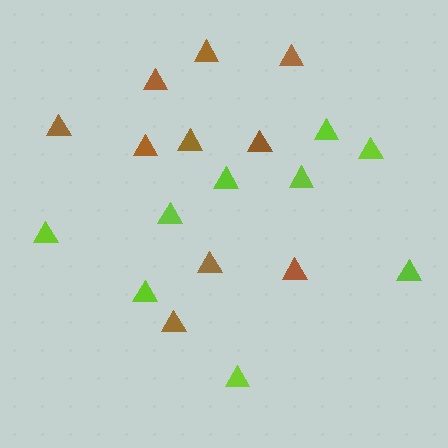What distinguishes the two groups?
There are 2 groups: one group of brown triangles (10) and one group of lime triangles (9).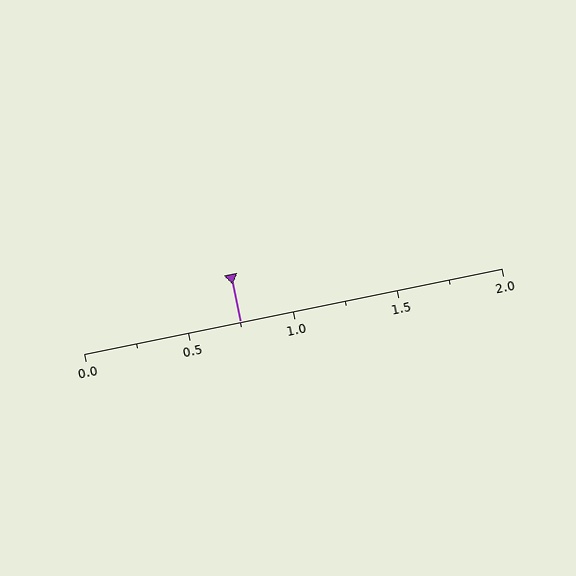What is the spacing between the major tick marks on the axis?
The major ticks are spaced 0.5 apart.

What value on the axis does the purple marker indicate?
The marker indicates approximately 0.75.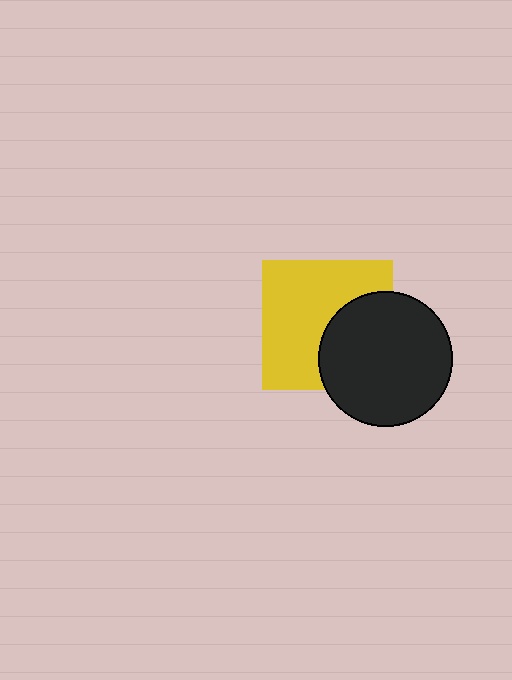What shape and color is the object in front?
The object in front is a black circle.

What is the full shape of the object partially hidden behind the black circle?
The partially hidden object is a yellow square.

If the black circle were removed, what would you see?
You would see the complete yellow square.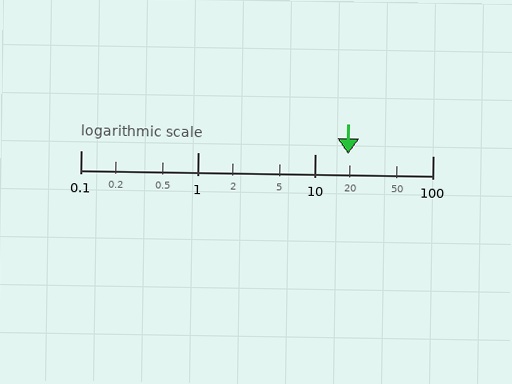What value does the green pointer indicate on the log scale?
The pointer indicates approximately 19.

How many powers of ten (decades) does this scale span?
The scale spans 3 decades, from 0.1 to 100.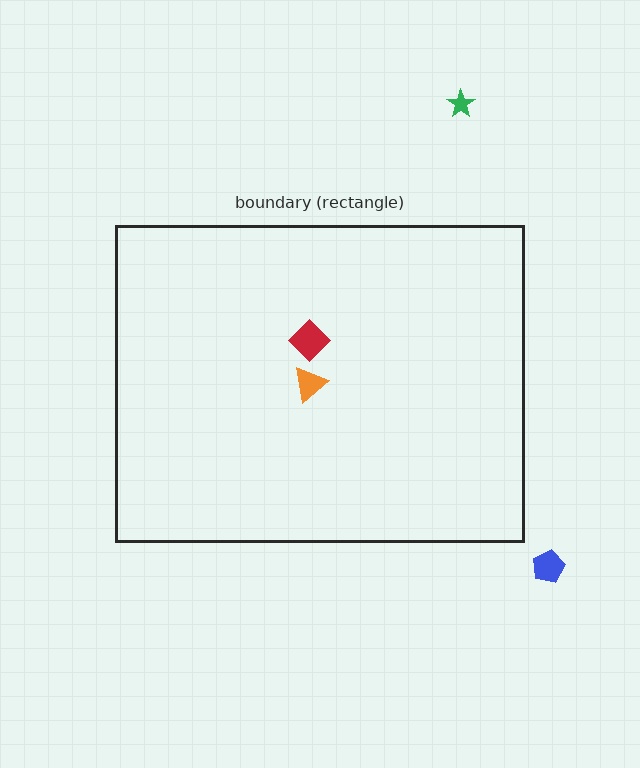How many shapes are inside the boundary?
2 inside, 2 outside.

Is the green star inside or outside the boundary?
Outside.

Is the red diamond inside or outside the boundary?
Inside.